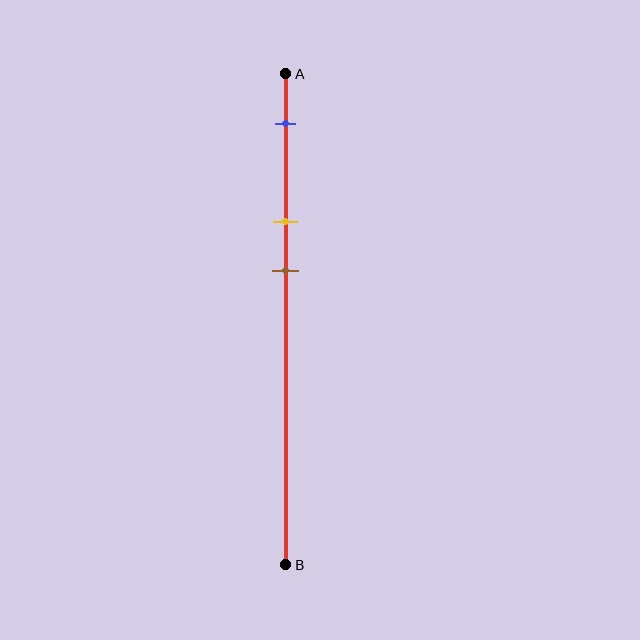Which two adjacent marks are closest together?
The yellow and brown marks are the closest adjacent pair.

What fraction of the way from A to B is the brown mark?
The brown mark is approximately 40% (0.4) of the way from A to B.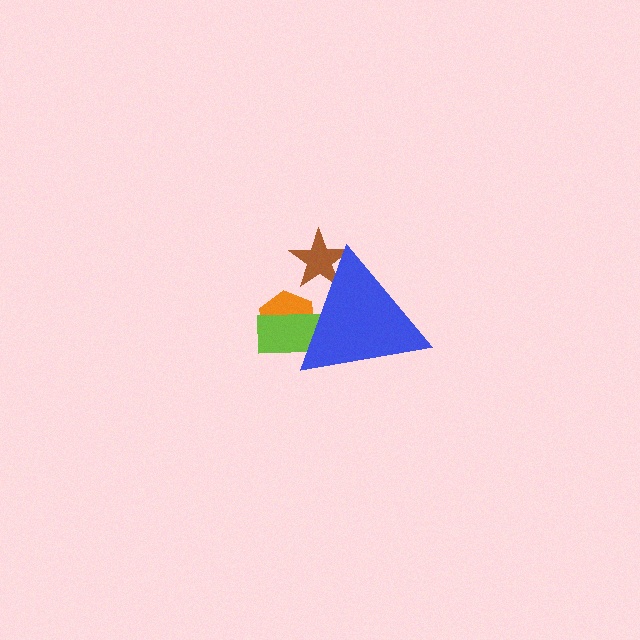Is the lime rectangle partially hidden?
Yes, the lime rectangle is partially hidden behind the blue triangle.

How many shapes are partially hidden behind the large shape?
3 shapes are partially hidden.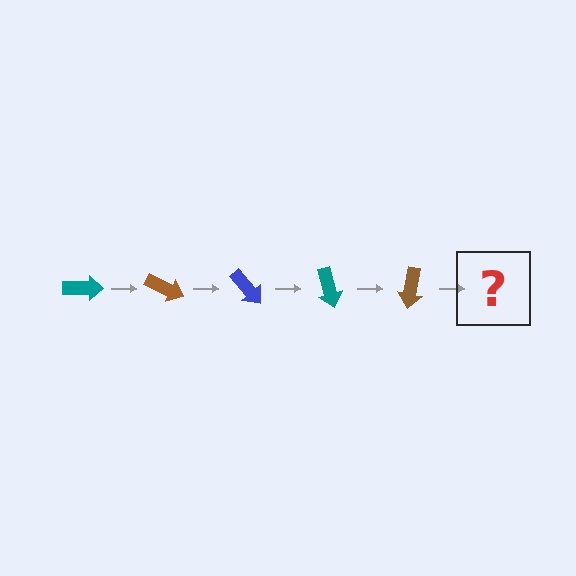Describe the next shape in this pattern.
It should be a blue arrow, rotated 125 degrees from the start.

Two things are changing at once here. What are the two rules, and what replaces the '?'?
The two rules are that it rotates 25 degrees each step and the color cycles through teal, brown, and blue. The '?' should be a blue arrow, rotated 125 degrees from the start.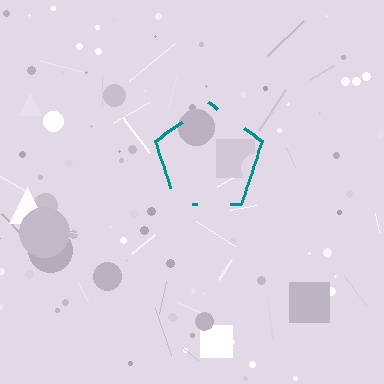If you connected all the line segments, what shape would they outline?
They would outline a pentagon.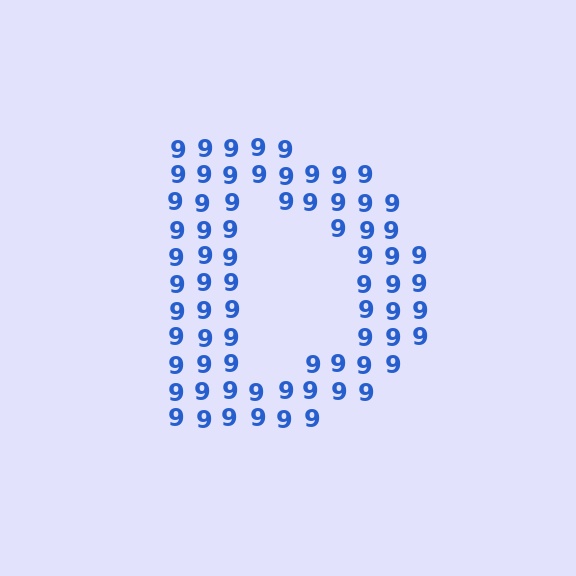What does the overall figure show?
The overall figure shows the letter D.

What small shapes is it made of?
It is made of small digit 9's.